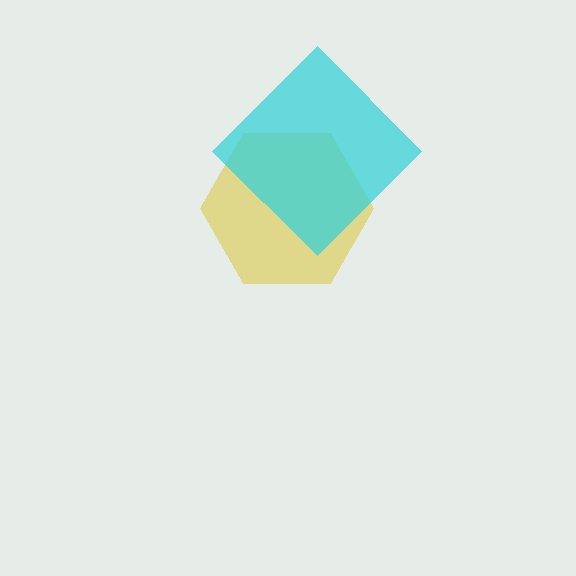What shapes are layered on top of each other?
The layered shapes are: a yellow hexagon, a cyan diamond.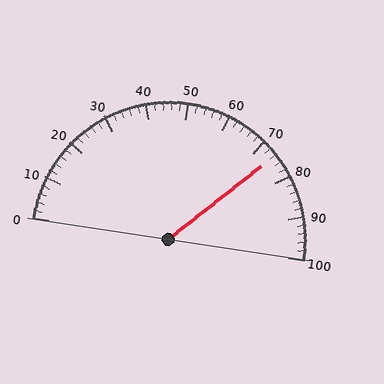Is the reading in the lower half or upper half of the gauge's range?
The reading is in the upper half of the range (0 to 100).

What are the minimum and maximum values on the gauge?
The gauge ranges from 0 to 100.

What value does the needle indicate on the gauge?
The needle indicates approximately 74.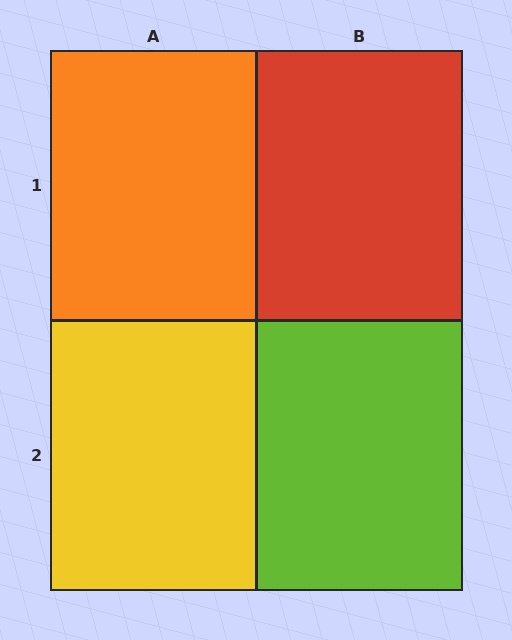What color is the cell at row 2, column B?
Lime.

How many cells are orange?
1 cell is orange.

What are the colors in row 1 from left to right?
Orange, red.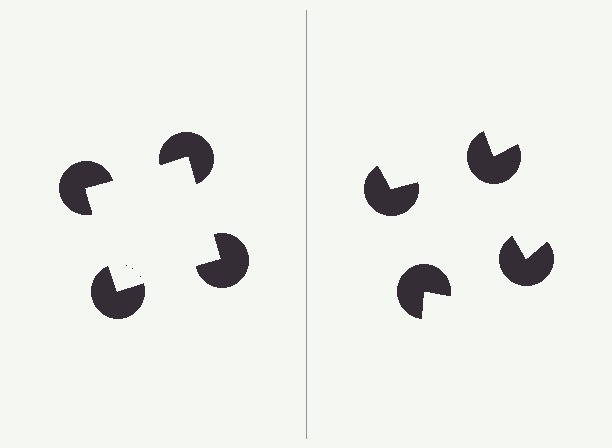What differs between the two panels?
The pac-man discs are positioned identically on both sides; only the wedge orientations differ. On the left they align to a square; on the right they are misaligned.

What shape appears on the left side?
An illusory square.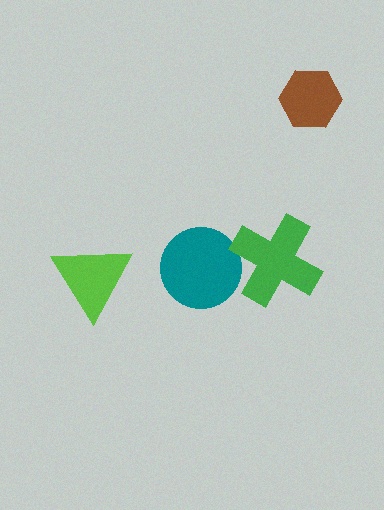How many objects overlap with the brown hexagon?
0 objects overlap with the brown hexagon.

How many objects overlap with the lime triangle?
0 objects overlap with the lime triangle.